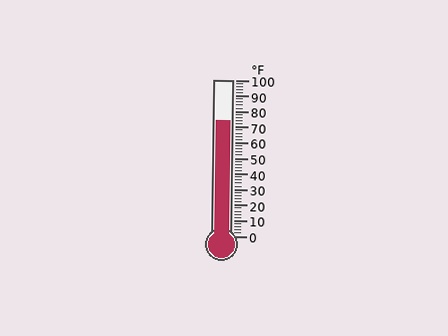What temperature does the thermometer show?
The thermometer shows approximately 74°F.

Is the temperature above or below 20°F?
The temperature is above 20°F.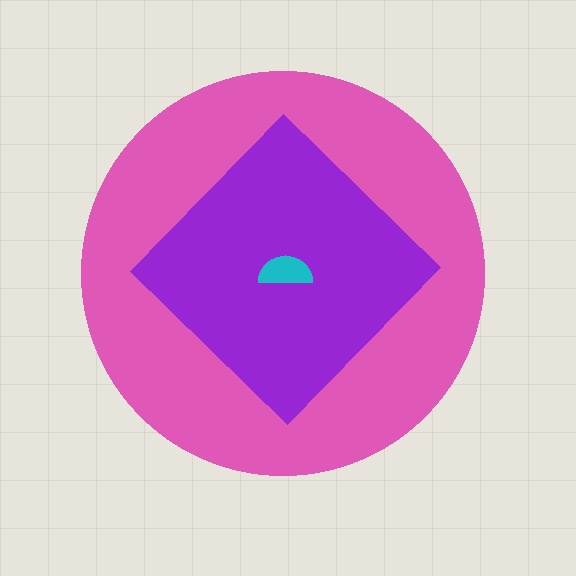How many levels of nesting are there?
3.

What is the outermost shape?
The pink circle.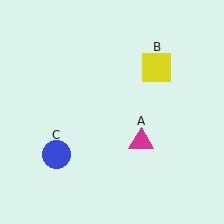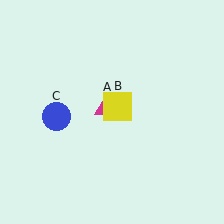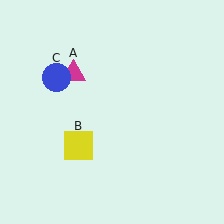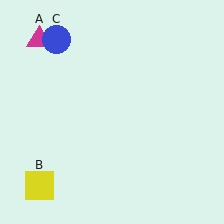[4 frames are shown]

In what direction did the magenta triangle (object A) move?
The magenta triangle (object A) moved up and to the left.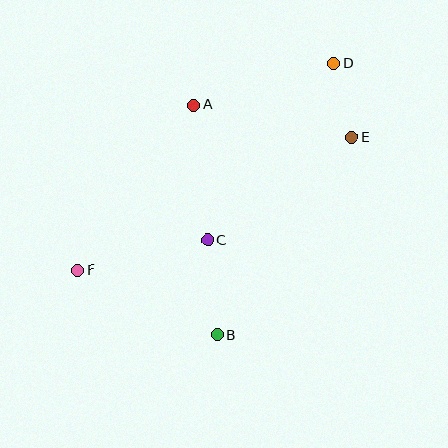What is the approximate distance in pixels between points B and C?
The distance between B and C is approximately 95 pixels.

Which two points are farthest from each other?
Points D and F are farthest from each other.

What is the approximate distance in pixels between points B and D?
The distance between B and D is approximately 295 pixels.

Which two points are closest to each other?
Points D and E are closest to each other.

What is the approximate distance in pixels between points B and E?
The distance between B and E is approximately 239 pixels.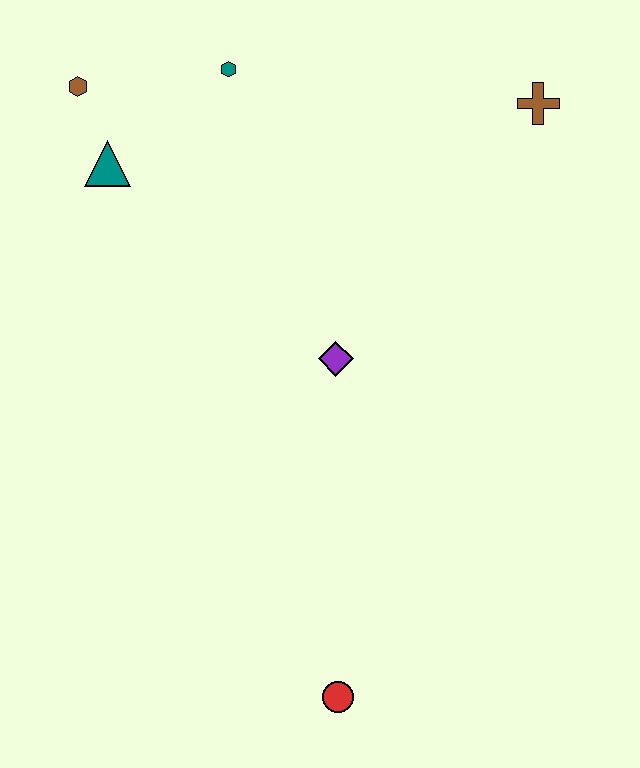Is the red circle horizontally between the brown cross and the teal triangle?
Yes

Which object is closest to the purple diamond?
The teal triangle is closest to the purple diamond.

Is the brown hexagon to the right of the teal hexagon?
No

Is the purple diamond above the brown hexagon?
No